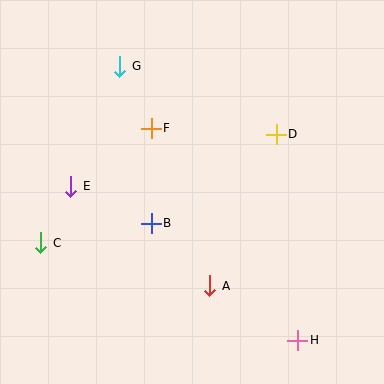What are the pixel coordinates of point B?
Point B is at (151, 223).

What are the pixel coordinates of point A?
Point A is at (210, 286).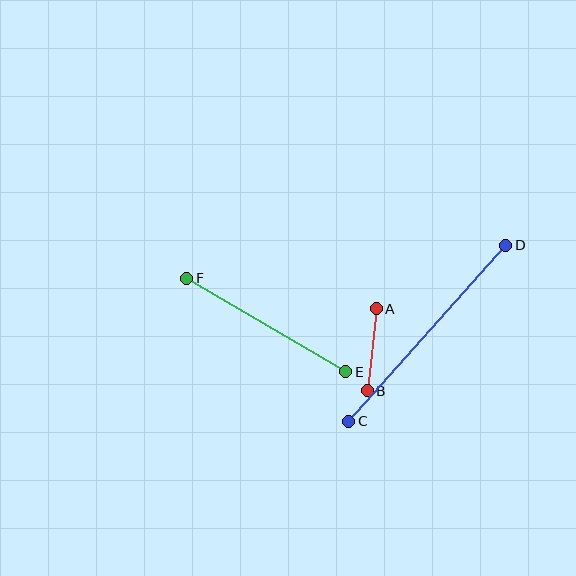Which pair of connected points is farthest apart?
Points C and D are farthest apart.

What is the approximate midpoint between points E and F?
The midpoint is at approximately (266, 325) pixels.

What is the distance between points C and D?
The distance is approximately 235 pixels.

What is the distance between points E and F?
The distance is approximately 185 pixels.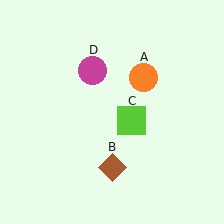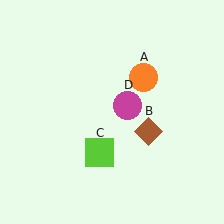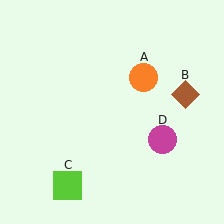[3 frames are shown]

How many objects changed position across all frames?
3 objects changed position: brown diamond (object B), lime square (object C), magenta circle (object D).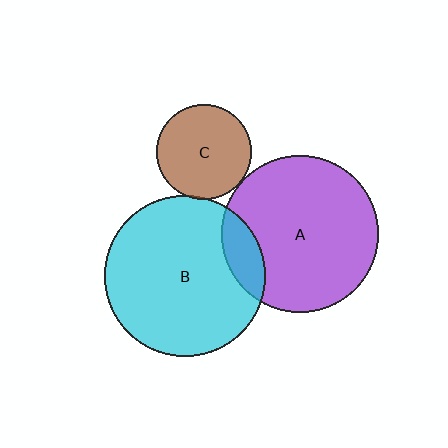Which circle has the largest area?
Circle B (cyan).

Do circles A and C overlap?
Yes.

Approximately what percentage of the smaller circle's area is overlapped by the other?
Approximately 5%.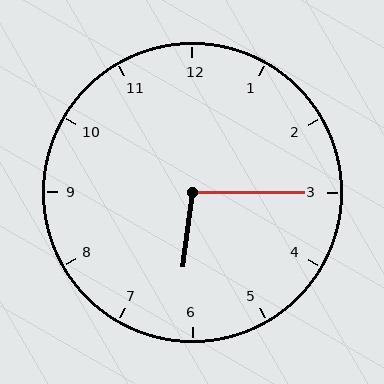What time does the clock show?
6:15.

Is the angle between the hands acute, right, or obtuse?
It is obtuse.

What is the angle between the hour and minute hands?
Approximately 98 degrees.